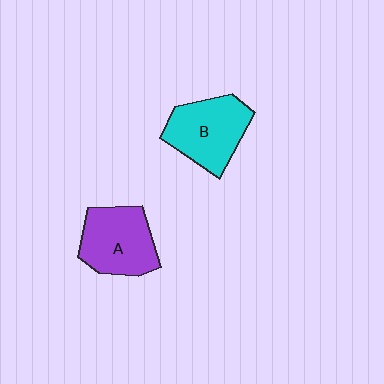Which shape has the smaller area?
Shape A (purple).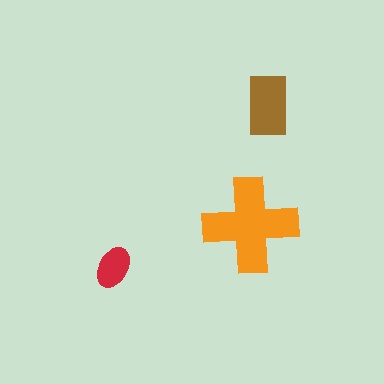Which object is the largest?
The orange cross.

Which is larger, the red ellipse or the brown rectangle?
The brown rectangle.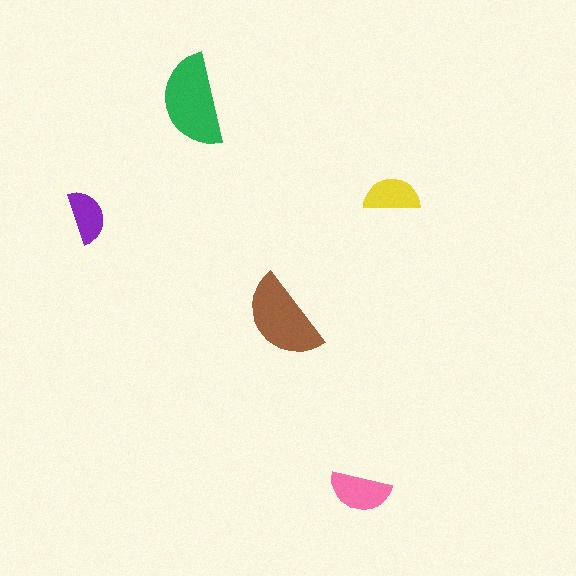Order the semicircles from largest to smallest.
the green one, the brown one, the pink one, the yellow one, the purple one.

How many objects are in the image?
There are 5 objects in the image.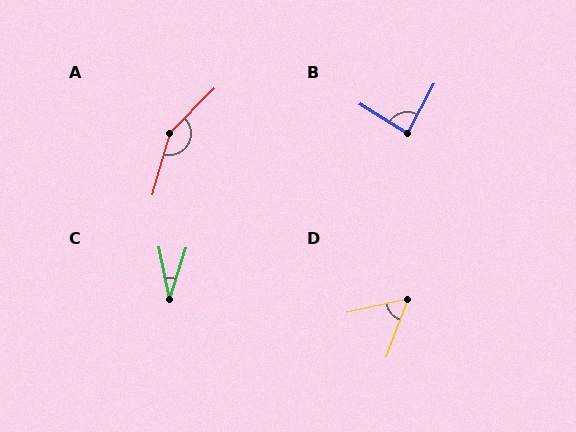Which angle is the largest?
A, at approximately 151 degrees.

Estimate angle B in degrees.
Approximately 87 degrees.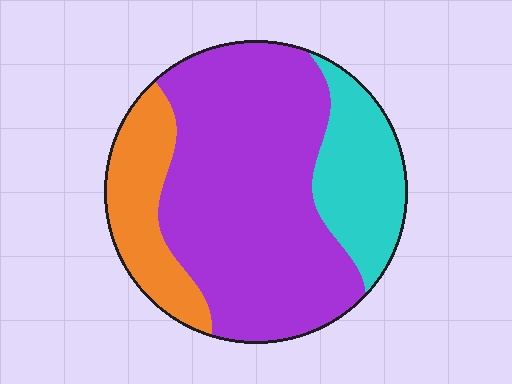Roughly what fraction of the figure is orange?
Orange takes up about one sixth (1/6) of the figure.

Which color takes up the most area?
Purple, at roughly 60%.